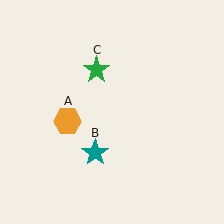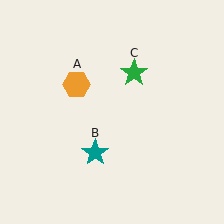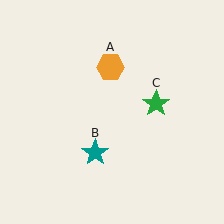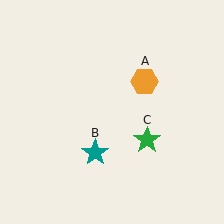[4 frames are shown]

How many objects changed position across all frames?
2 objects changed position: orange hexagon (object A), green star (object C).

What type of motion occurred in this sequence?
The orange hexagon (object A), green star (object C) rotated clockwise around the center of the scene.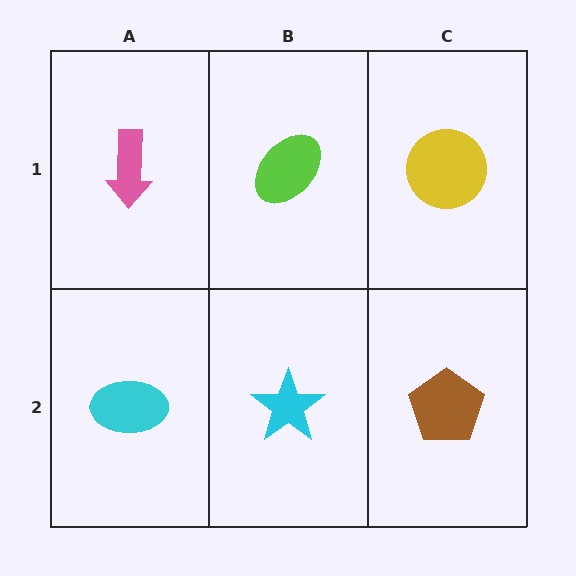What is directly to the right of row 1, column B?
A yellow circle.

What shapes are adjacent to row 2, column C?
A yellow circle (row 1, column C), a cyan star (row 2, column B).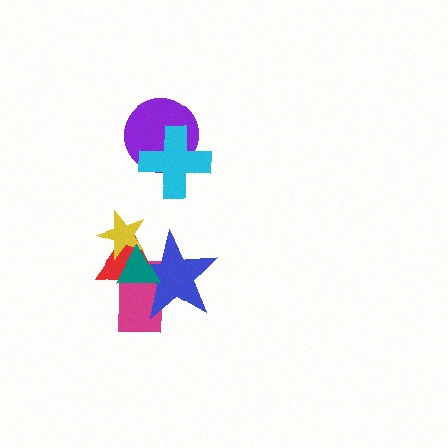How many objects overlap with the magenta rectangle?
3 objects overlap with the magenta rectangle.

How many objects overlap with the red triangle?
4 objects overlap with the red triangle.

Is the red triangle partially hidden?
Yes, it is partially covered by another shape.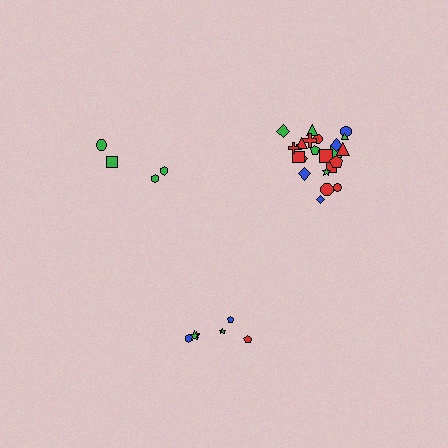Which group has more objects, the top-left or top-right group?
The top-right group.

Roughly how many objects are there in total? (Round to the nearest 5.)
Roughly 35 objects in total.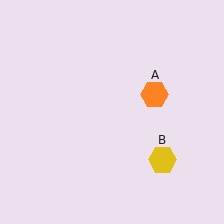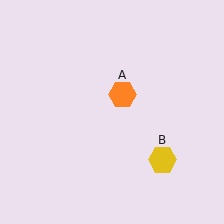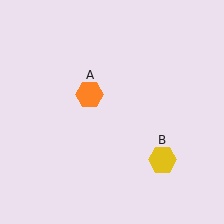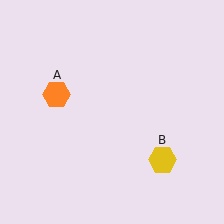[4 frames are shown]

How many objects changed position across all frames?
1 object changed position: orange hexagon (object A).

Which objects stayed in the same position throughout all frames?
Yellow hexagon (object B) remained stationary.